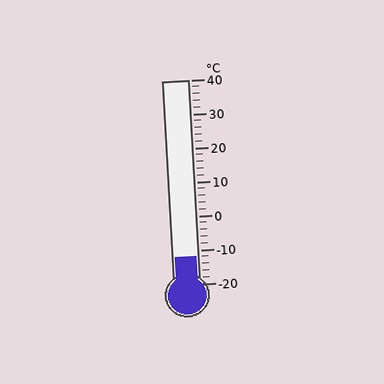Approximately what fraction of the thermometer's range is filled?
The thermometer is filled to approximately 15% of its range.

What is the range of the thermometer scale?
The thermometer scale ranges from -20°C to 40°C.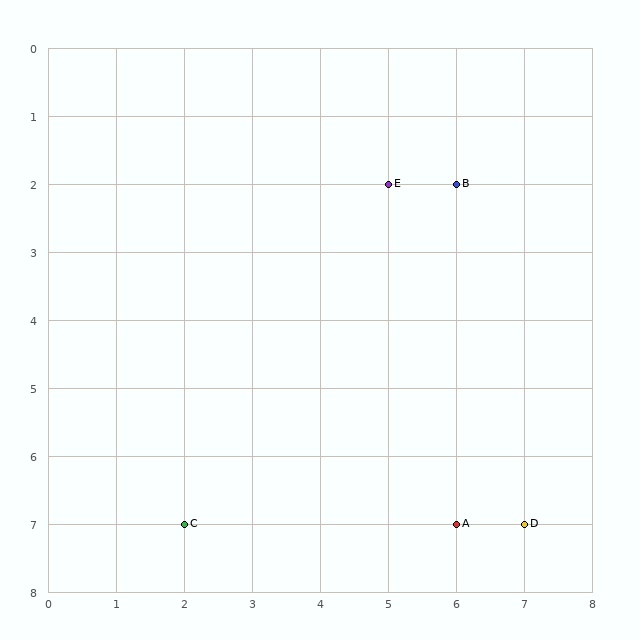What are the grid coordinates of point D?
Point D is at grid coordinates (7, 7).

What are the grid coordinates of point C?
Point C is at grid coordinates (2, 7).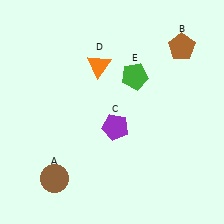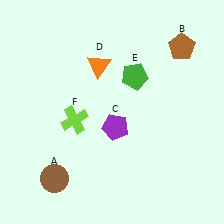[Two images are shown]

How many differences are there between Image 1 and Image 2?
There is 1 difference between the two images.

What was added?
A lime cross (F) was added in Image 2.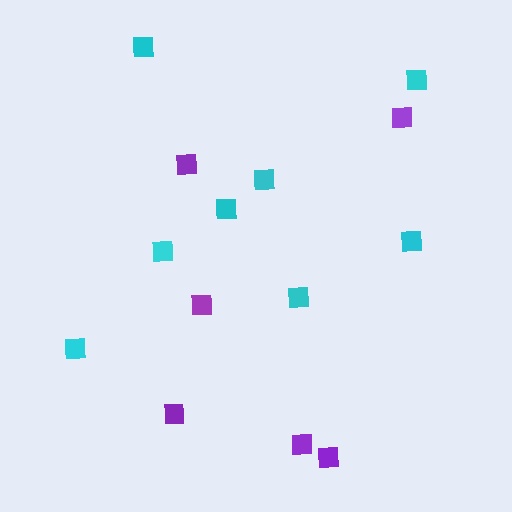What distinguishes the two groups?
There are 2 groups: one group of cyan squares (8) and one group of purple squares (6).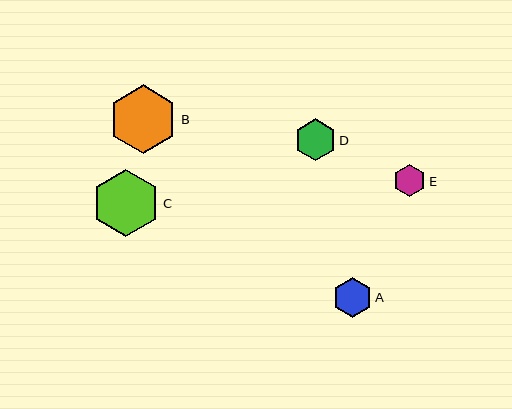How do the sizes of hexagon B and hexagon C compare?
Hexagon B and hexagon C are approximately the same size.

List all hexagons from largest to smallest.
From largest to smallest: B, C, D, A, E.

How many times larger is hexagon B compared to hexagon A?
Hexagon B is approximately 1.8 times the size of hexagon A.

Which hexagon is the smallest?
Hexagon E is the smallest with a size of approximately 32 pixels.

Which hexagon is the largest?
Hexagon B is the largest with a size of approximately 69 pixels.